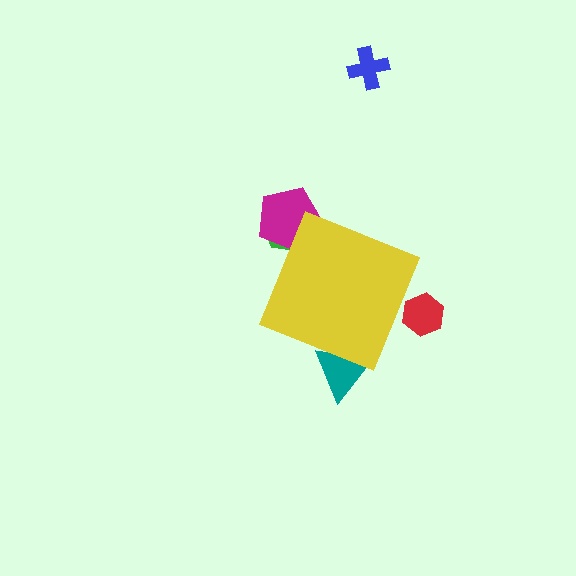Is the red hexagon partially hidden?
Yes, the red hexagon is partially hidden behind the yellow diamond.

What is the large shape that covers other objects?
A yellow diamond.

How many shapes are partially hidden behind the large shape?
4 shapes are partially hidden.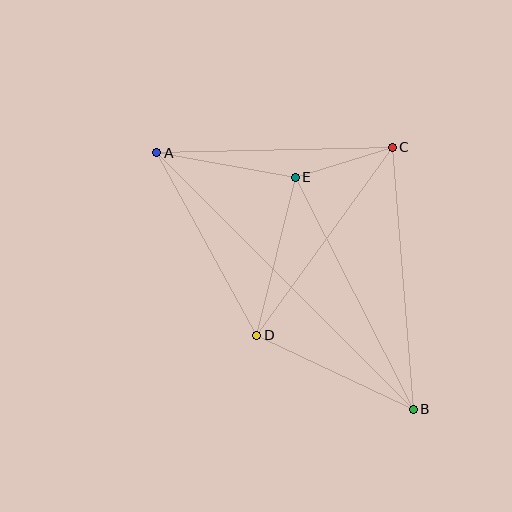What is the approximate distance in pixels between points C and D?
The distance between C and D is approximately 232 pixels.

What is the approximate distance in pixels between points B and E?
The distance between B and E is approximately 260 pixels.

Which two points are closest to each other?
Points C and E are closest to each other.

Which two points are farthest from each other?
Points A and B are farthest from each other.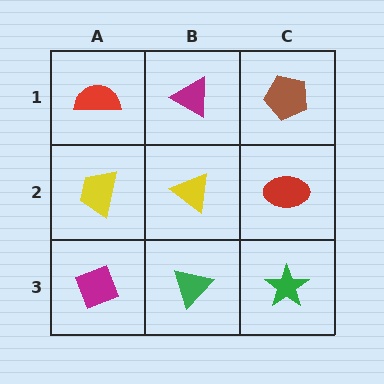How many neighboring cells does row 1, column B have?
3.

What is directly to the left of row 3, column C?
A green triangle.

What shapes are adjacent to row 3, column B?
A yellow triangle (row 2, column B), a magenta diamond (row 3, column A), a green star (row 3, column C).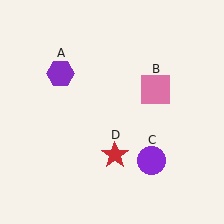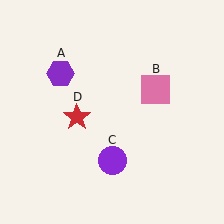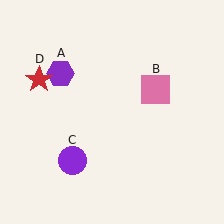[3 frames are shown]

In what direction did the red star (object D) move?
The red star (object D) moved up and to the left.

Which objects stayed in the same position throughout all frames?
Purple hexagon (object A) and pink square (object B) remained stationary.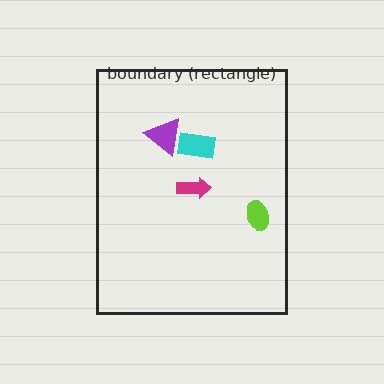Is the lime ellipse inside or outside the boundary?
Inside.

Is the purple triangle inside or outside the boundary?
Inside.